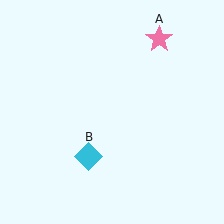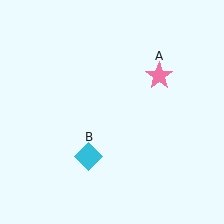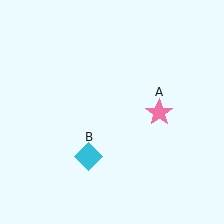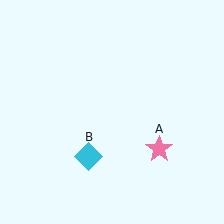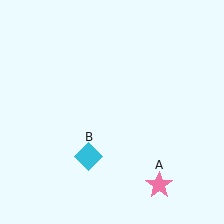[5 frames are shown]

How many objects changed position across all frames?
1 object changed position: pink star (object A).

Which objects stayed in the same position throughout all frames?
Cyan diamond (object B) remained stationary.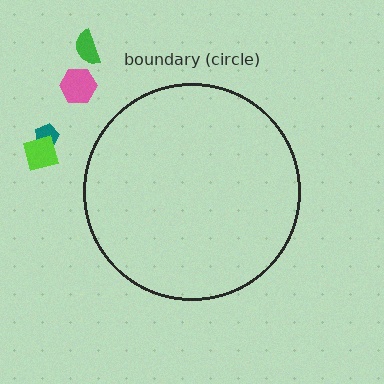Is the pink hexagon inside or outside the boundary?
Outside.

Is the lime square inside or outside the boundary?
Outside.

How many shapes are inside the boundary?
0 inside, 4 outside.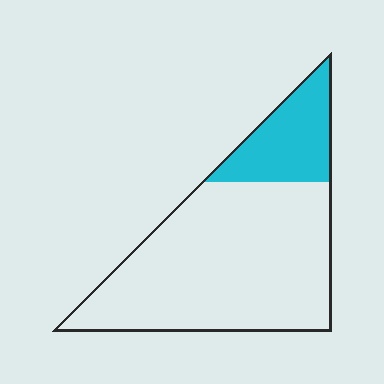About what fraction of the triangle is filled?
About one fifth (1/5).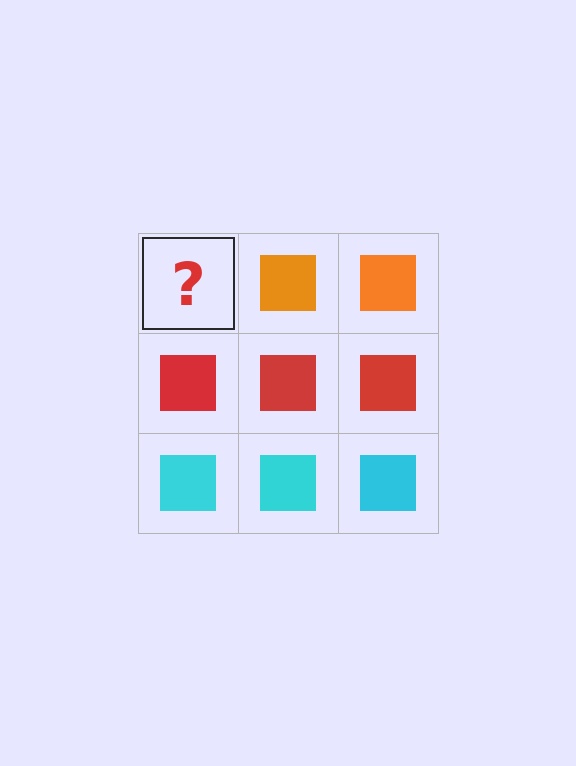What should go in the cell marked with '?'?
The missing cell should contain an orange square.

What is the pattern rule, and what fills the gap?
The rule is that each row has a consistent color. The gap should be filled with an orange square.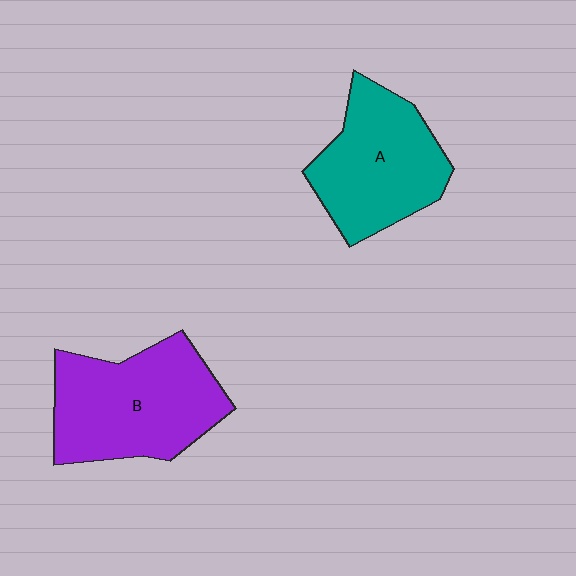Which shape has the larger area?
Shape B (purple).